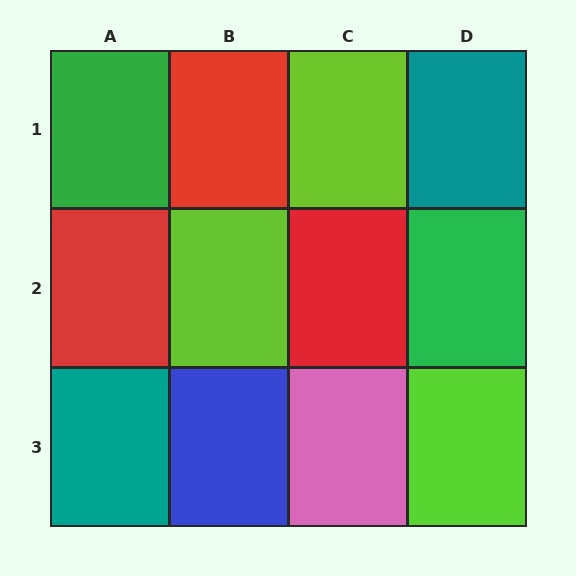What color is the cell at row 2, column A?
Red.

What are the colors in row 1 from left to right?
Green, red, lime, teal.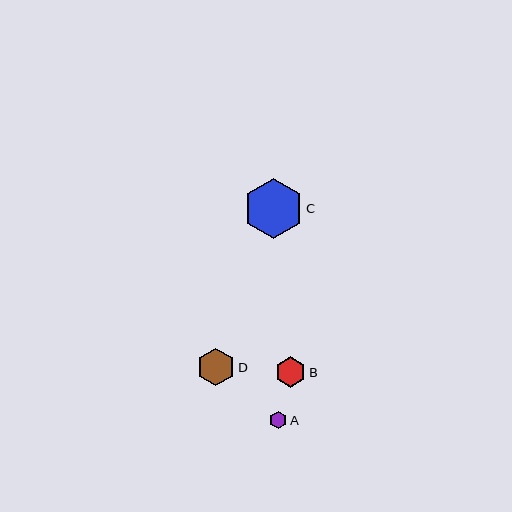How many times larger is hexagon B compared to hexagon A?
Hexagon B is approximately 1.8 times the size of hexagon A.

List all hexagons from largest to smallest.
From largest to smallest: C, D, B, A.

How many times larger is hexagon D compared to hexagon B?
Hexagon D is approximately 1.2 times the size of hexagon B.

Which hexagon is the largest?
Hexagon C is the largest with a size of approximately 60 pixels.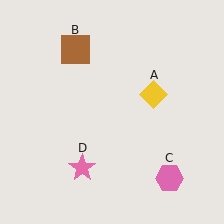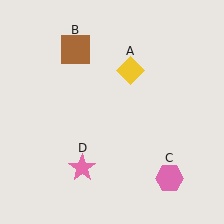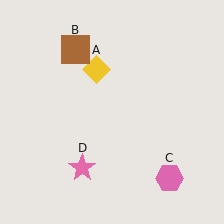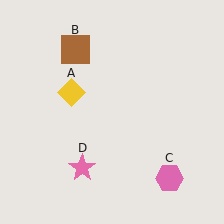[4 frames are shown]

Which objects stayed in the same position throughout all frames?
Brown square (object B) and pink hexagon (object C) and pink star (object D) remained stationary.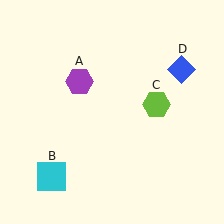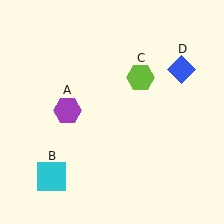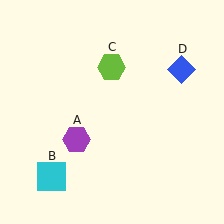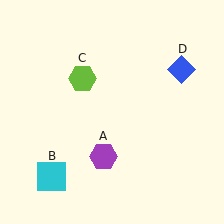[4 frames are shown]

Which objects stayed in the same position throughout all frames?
Cyan square (object B) and blue diamond (object D) remained stationary.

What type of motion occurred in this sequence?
The purple hexagon (object A), lime hexagon (object C) rotated counterclockwise around the center of the scene.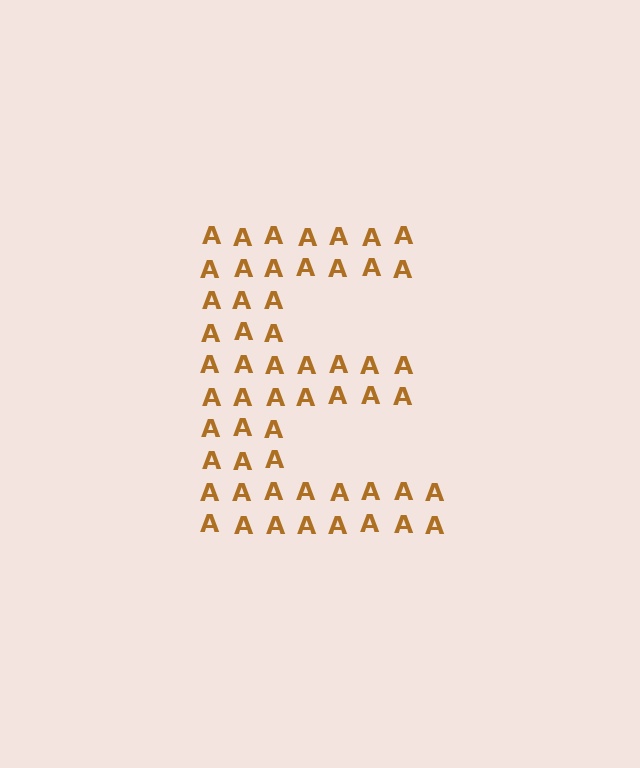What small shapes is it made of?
It is made of small letter A's.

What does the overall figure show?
The overall figure shows the letter E.